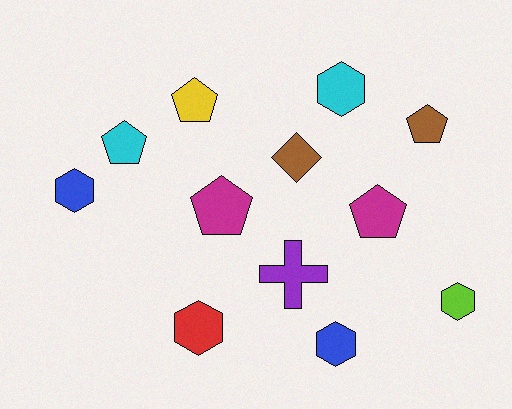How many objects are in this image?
There are 12 objects.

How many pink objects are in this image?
There are no pink objects.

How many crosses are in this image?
There is 1 cross.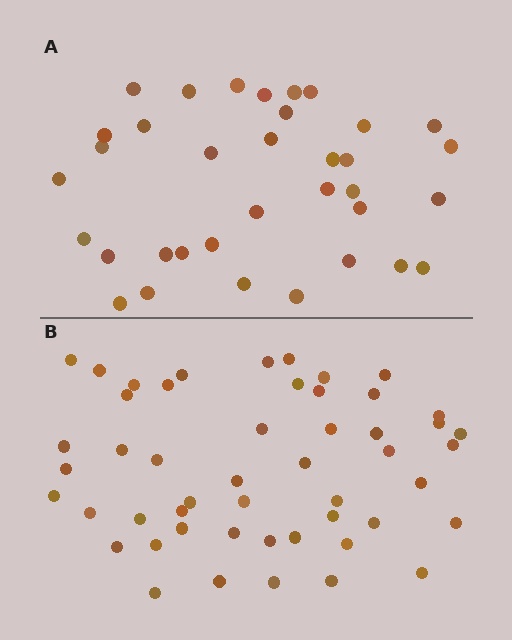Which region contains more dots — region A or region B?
Region B (the bottom region) has more dots.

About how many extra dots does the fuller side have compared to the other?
Region B has approximately 15 more dots than region A.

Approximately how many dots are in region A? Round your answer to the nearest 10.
About 40 dots. (The exact count is 35, which rounds to 40.)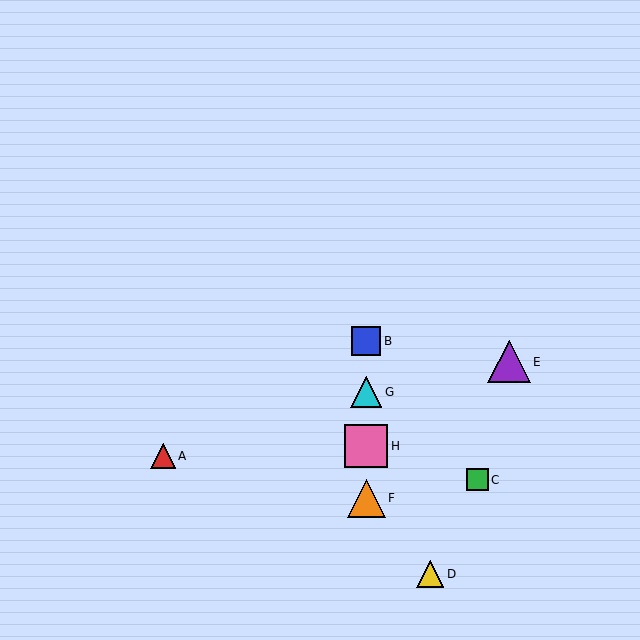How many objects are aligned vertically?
4 objects (B, F, G, H) are aligned vertically.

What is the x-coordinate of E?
Object E is at x≈509.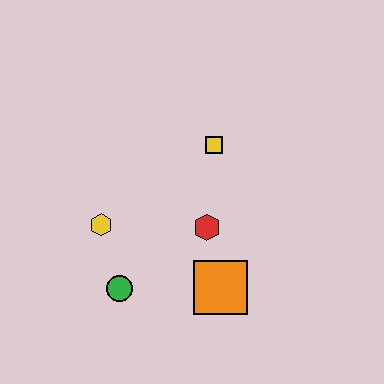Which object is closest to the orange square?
The red hexagon is closest to the orange square.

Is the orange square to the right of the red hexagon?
Yes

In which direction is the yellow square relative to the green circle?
The yellow square is above the green circle.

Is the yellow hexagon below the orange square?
No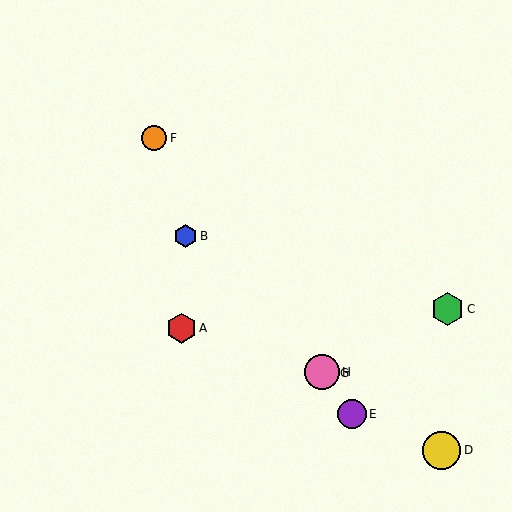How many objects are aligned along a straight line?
4 objects (E, F, G, H) are aligned along a straight line.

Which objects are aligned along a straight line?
Objects E, F, G, H are aligned along a straight line.